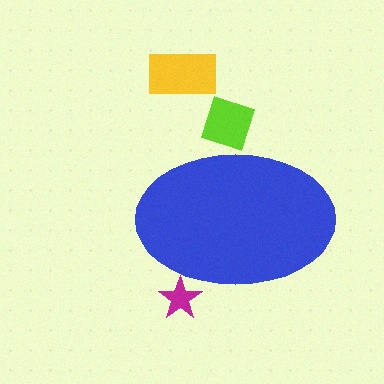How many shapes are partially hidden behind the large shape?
2 shapes are partially hidden.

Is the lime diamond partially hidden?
Yes, the lime diamond is partially hidden behind the blue ellipse.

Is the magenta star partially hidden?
Yes, the magenta star is partially hidden behind the blue ellipse.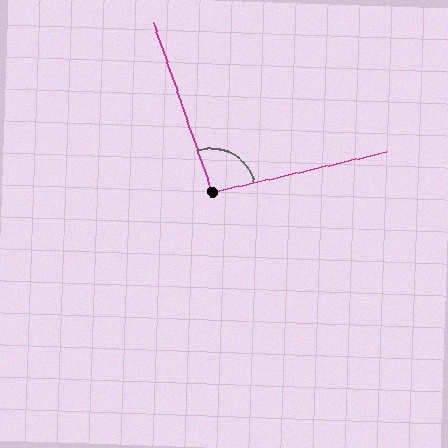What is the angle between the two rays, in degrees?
Approximately 96 degrees.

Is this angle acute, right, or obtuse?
It is obtuse.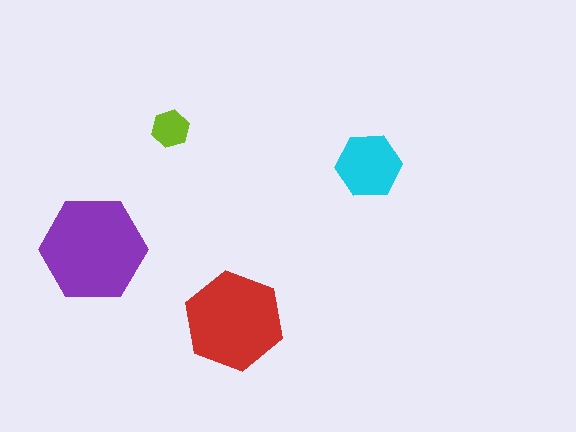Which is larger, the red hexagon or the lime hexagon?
The red one.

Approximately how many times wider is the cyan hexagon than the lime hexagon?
About 1.5 times wider.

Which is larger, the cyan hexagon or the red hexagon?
The red one.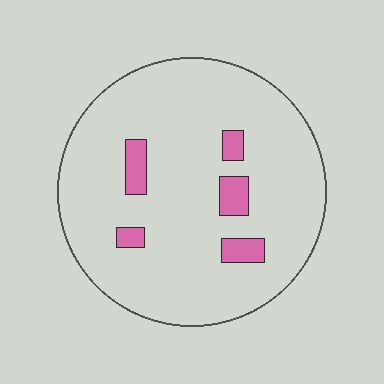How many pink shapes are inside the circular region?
5.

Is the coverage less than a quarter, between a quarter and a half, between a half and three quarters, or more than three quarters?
Less than a quarter.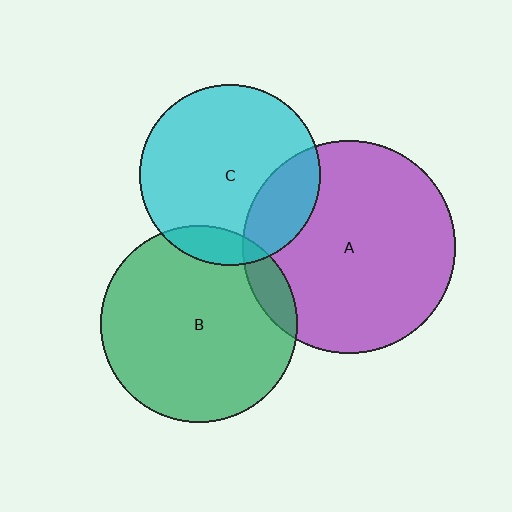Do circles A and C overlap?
Yes.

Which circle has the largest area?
Circle A (purple).